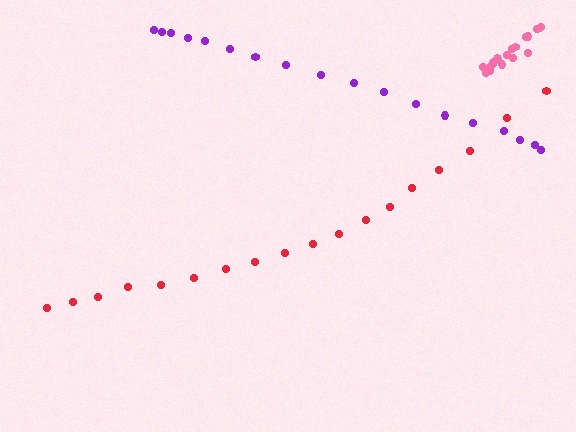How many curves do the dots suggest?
There are 3 distinct paths.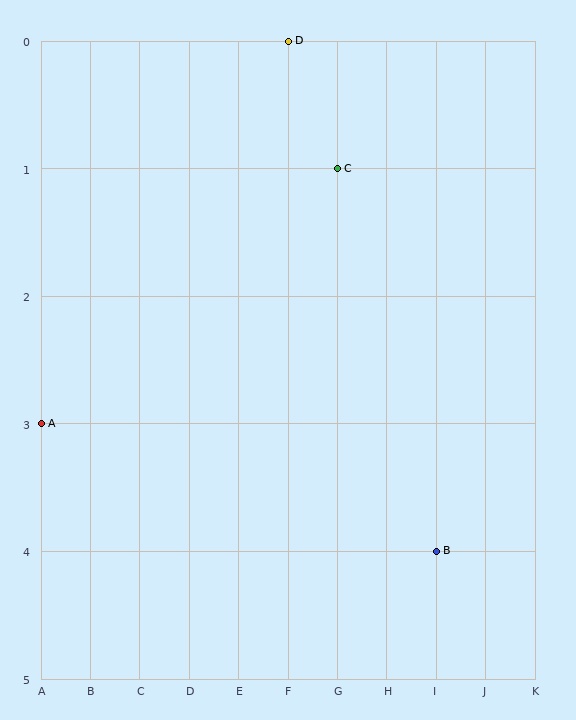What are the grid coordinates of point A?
Point A is at grid coordinates (A, 3).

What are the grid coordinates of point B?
Point B is at grid coordinates (I, 4).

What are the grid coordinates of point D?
Point D is at grid coordinates (F, 0).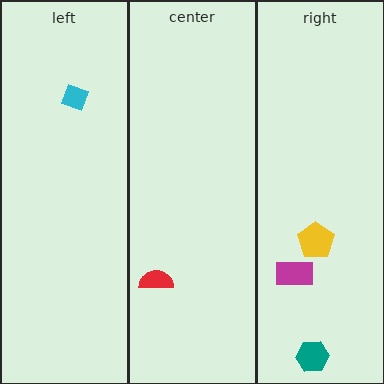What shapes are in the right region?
The magenta rectangle, the teal hexagon, the yellow pentagon.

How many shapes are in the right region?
3.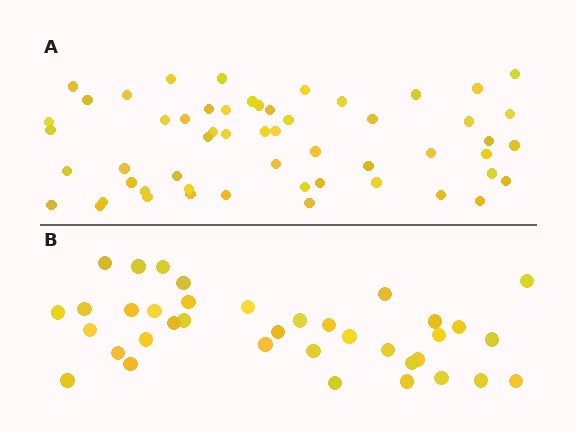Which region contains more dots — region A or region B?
Region A (the top region) has more dots.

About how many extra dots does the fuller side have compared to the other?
Region A has approximately 20 more dots than region B.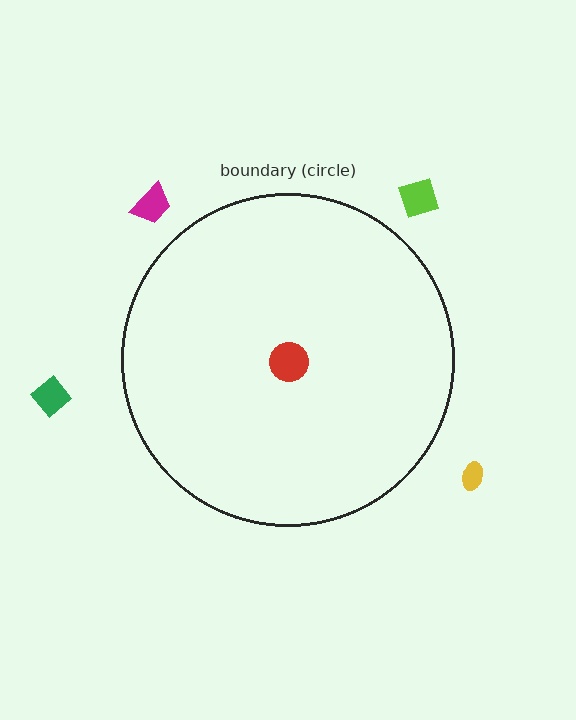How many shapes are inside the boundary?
1 inside, 4 outside.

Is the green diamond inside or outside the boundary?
Outside.